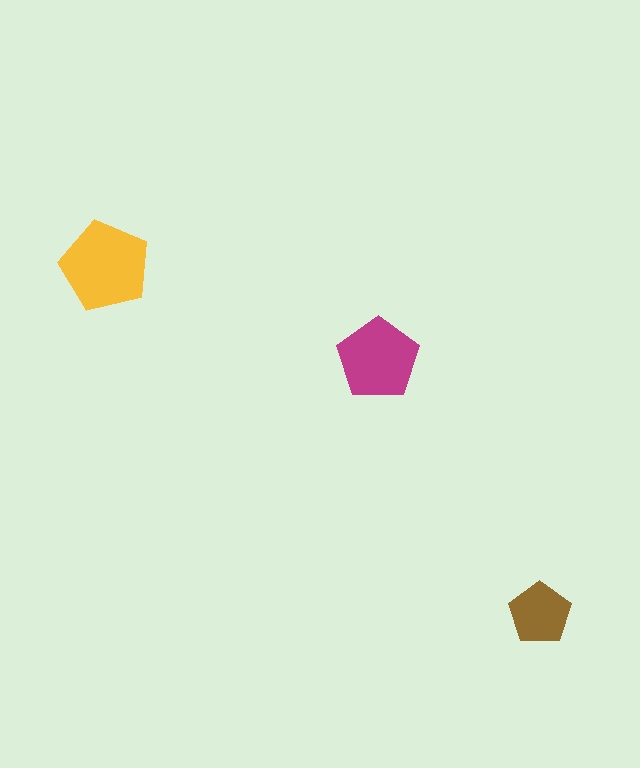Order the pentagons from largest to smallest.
the yellow one, the magenta one, the brown one.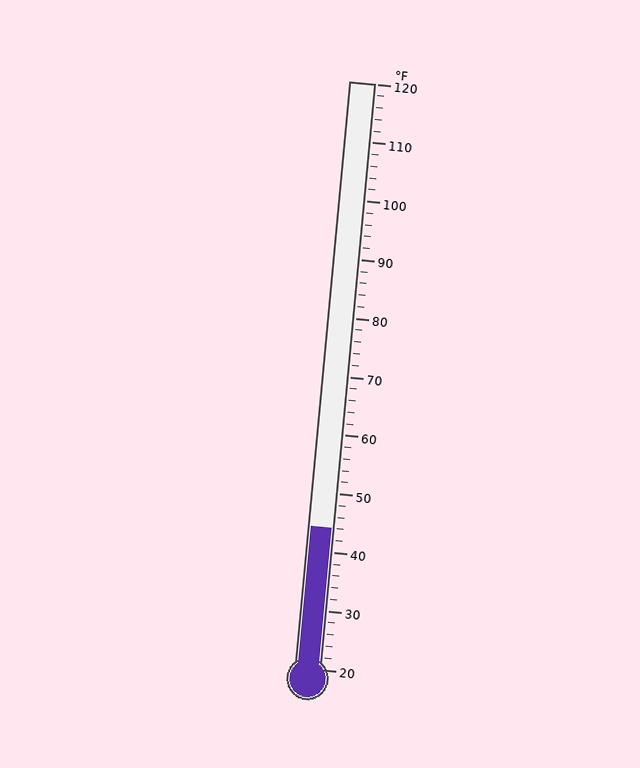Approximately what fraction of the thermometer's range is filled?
The thermometer is filled to approximately 25% of its range.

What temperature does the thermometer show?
The thermometer shows approximately 44°F.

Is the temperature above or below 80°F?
The temperature is below 80°F.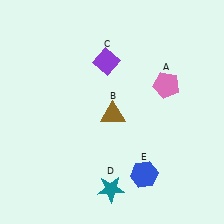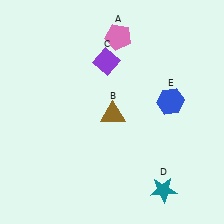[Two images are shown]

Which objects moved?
The objects that moved are: the pink pentagon (A), the teal star (D), the blue hexagon (E).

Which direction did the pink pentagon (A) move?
The pink pentagon (A) moved left.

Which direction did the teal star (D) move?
The teal star (D) moved right.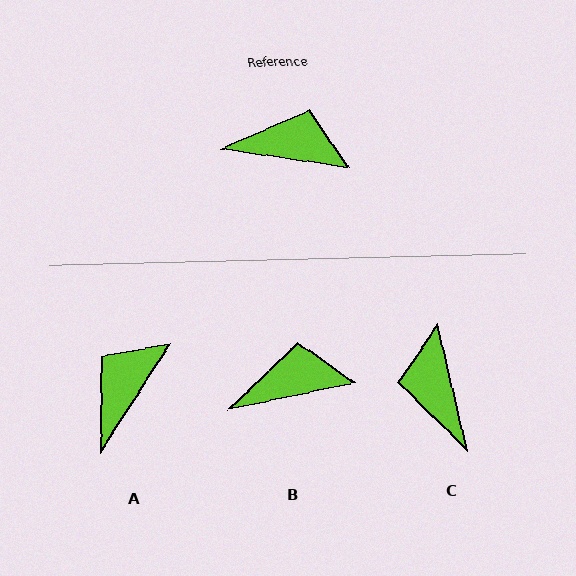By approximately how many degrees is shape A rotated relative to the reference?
Approximately 66 degrees counter-clockwise.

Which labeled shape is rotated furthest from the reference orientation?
C, about 112 degrees away.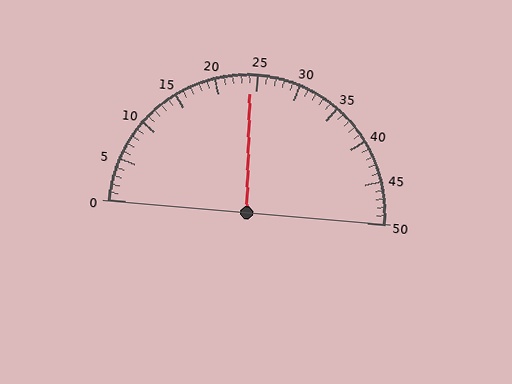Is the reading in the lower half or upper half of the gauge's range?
The reading is in the lower half of the range (0 to 50).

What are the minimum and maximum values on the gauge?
The gauge ranges from 0 to 50.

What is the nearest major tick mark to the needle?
The nearest major tick mark is 25.